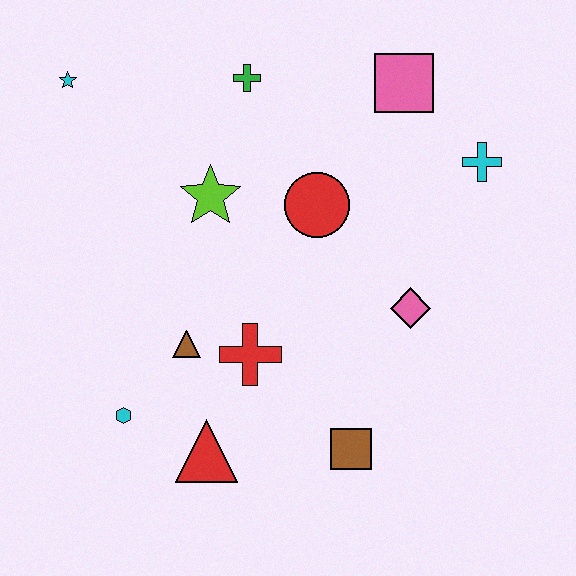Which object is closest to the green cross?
The lime star is closest to the green cross.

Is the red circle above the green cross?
No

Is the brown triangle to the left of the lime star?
Yes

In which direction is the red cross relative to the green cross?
The red cross is below the green cross.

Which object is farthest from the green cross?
The brown square is farthest from the green cross.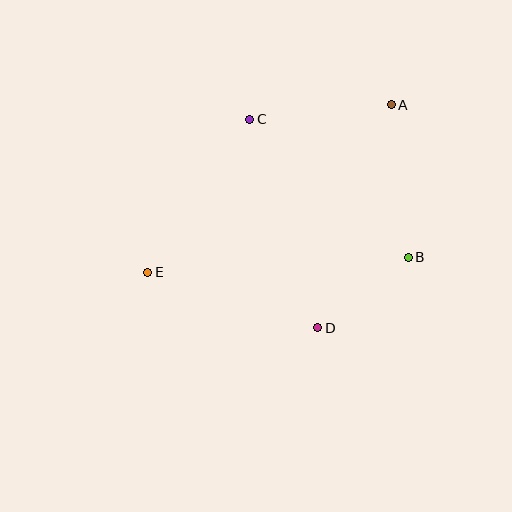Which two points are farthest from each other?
Points A and E are farthest from each other.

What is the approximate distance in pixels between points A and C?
The distance between A and C is approximately 142 pixels.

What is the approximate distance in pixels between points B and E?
The distance between B and E is approximately 261 pixels.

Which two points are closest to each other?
Points B and D are closest to each other.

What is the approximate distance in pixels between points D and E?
The distance between D and E is approximately 179 pixels.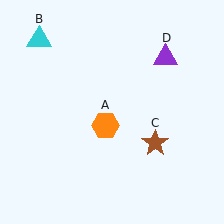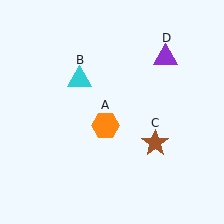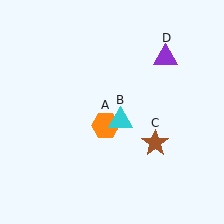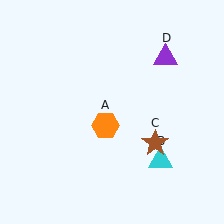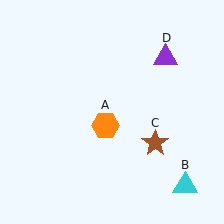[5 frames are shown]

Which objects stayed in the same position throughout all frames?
Orange hexagon (object A) and brown star (object C) and purple triangle (object D) remained stationary.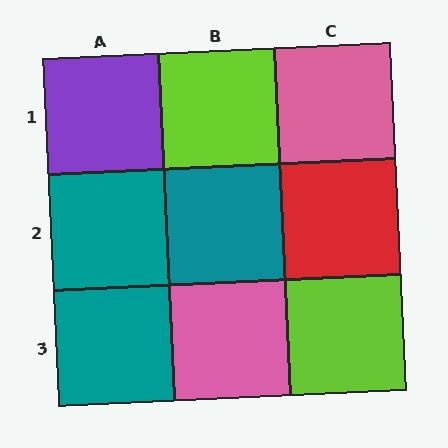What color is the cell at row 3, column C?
Lime.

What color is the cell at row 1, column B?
Lime.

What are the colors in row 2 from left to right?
Teal, teal, red.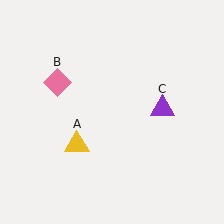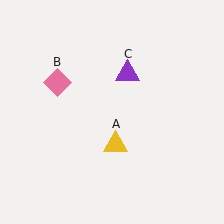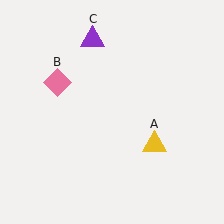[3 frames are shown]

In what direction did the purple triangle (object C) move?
The purple triangle (object C) moved up and to the left.